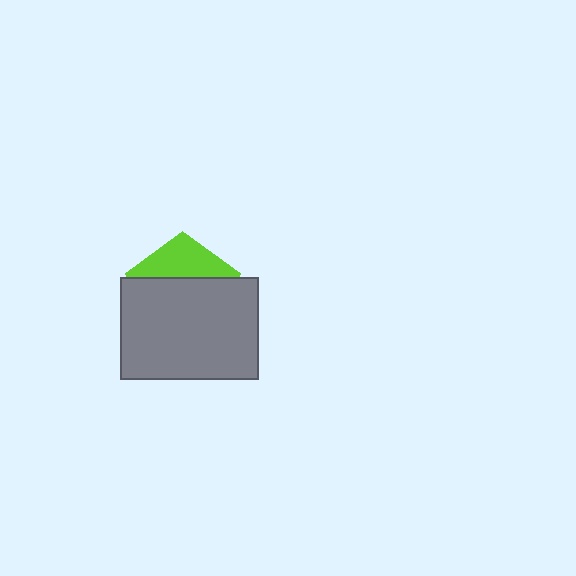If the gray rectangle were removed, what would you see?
You would see the complete lime pentagon.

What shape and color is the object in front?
The object in front is a gray rectangle.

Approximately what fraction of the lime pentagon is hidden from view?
Roughly 67% of the lime pentagon is hidden behind the gray rectangle.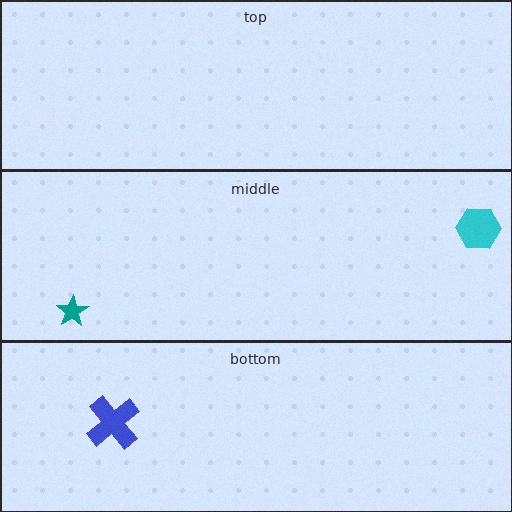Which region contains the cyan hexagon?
The middle region.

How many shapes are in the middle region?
2.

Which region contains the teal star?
The middle region.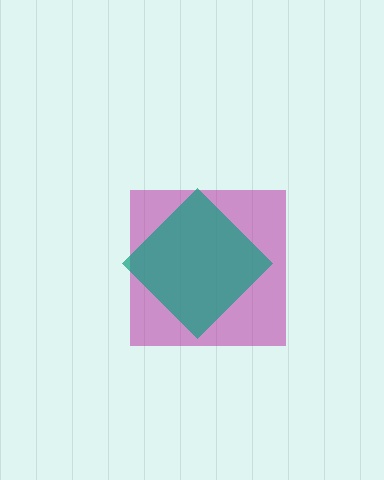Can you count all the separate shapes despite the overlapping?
Yes, there are 2 separate shapes.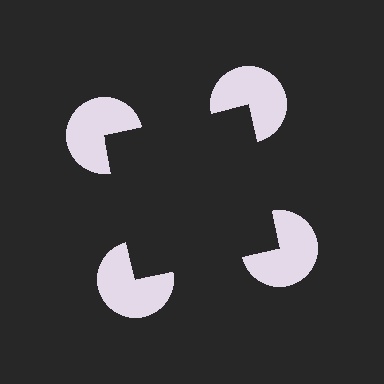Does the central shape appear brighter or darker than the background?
It typically appears slightly darker than the background, even though no actual brightness change is drawn.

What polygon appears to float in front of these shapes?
An illusory square — its edges are inferred from the aligned wedge cuts in the pac-man discs, not physically drawn.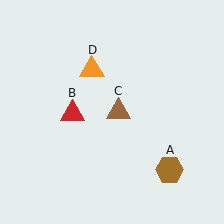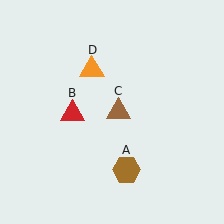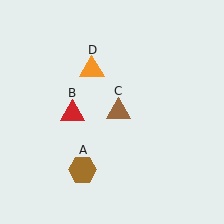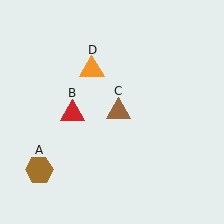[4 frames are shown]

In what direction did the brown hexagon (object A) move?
The brown hexagon (object A) moved left.